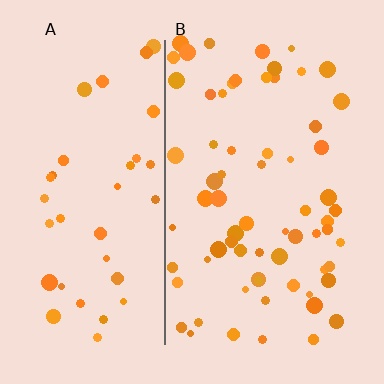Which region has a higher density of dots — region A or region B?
B (the right).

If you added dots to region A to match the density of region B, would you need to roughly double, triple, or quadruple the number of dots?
Approximately double.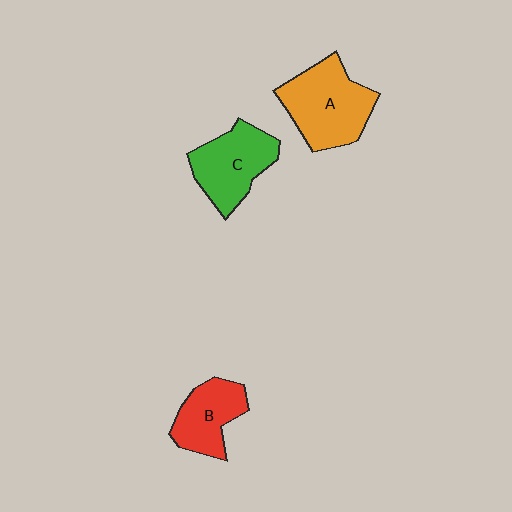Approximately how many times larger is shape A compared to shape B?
Approximately 1.5 times.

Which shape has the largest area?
Shape A (orange).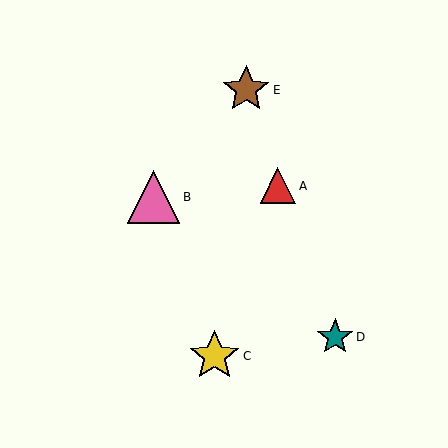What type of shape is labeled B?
Shape B is a pink triangle.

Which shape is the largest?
The pink triangle (labeled B) is the largest.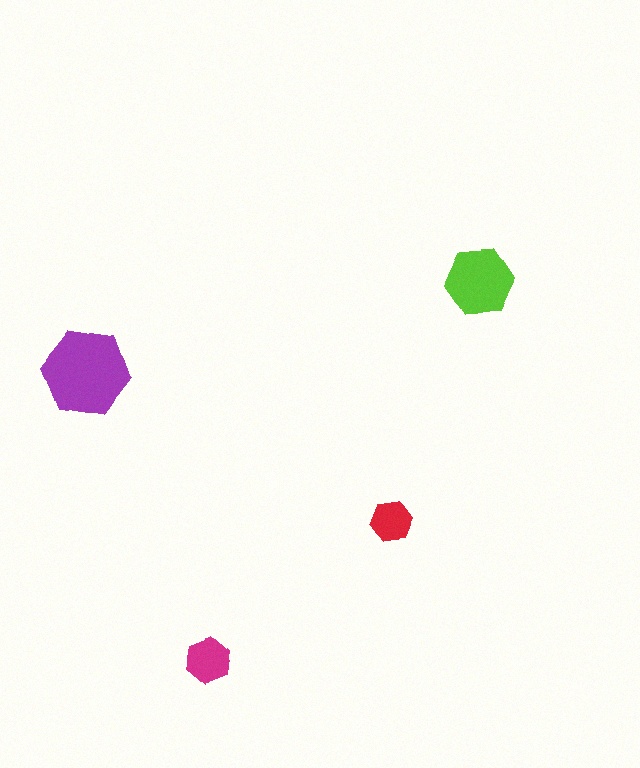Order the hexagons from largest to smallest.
the purple one, the lime one, the magenta one, the red one.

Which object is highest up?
The lime hexagon is topmost.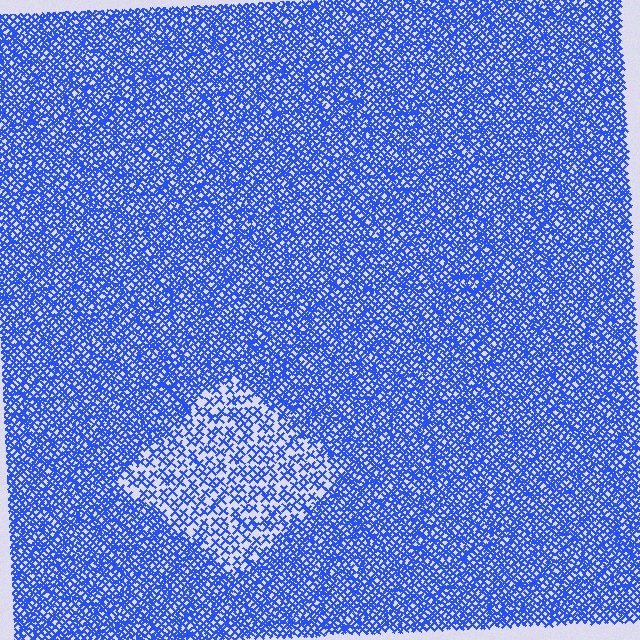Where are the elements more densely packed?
The elements are more densely packed outside the diamond boundary.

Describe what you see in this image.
The image contains small blue elements arranged at two different densities. A diamond-shaped region is visible where the elements are less densely packed than the surrounding area.